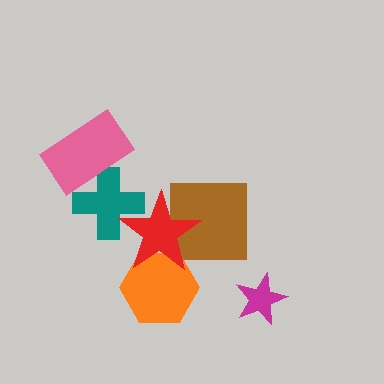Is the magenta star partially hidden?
No, no other shape covers it.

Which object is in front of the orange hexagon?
The red star is in front of the orange hexagon.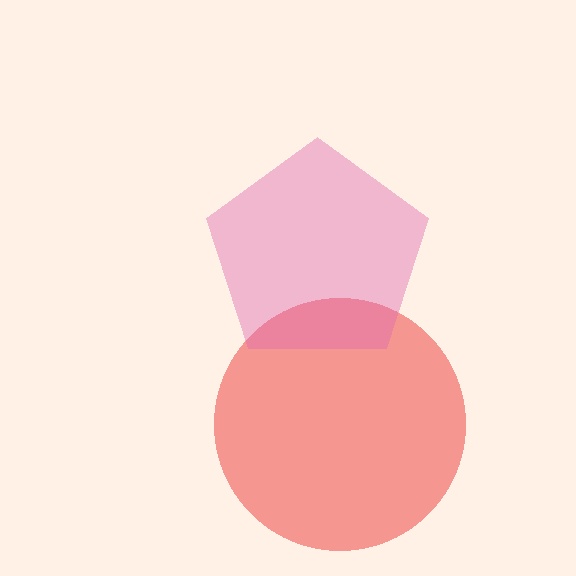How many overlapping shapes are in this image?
There are 2 overlapping shapes in the image.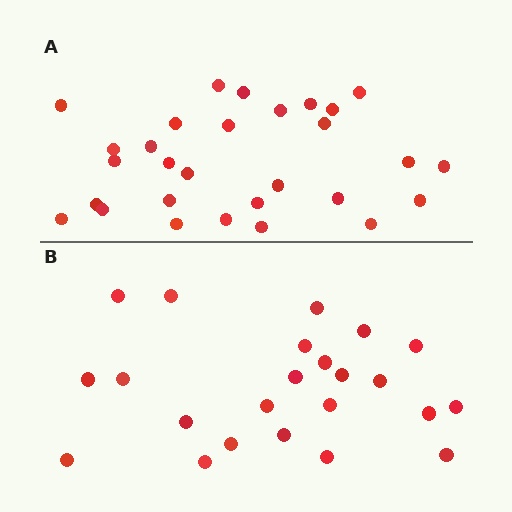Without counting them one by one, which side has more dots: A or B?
Region A (the top region) has more dots.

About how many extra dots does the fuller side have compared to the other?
Region A has about 6 more dots than region B.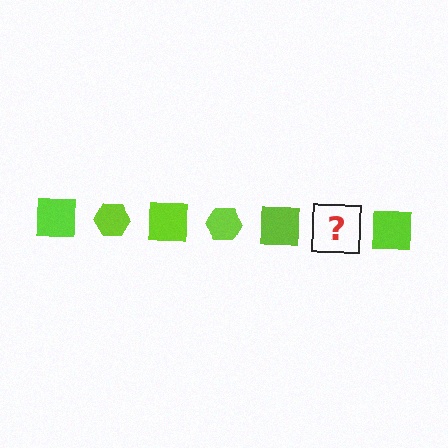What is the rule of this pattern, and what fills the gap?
The rule is that the pattern cycles through square, hexagon shapes in lime. The gap should be filled with a lime hexagon.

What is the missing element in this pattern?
The missing element is a lime hexagon.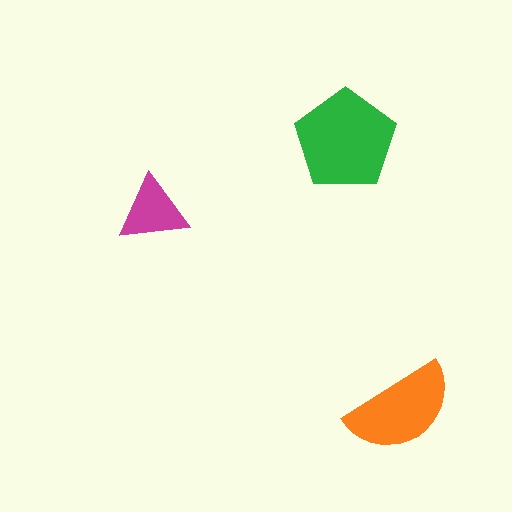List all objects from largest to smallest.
The green pentagon, the orange semicircle, the magenta triangle.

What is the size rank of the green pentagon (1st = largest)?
1st.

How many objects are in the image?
There are 3 objects in the image.